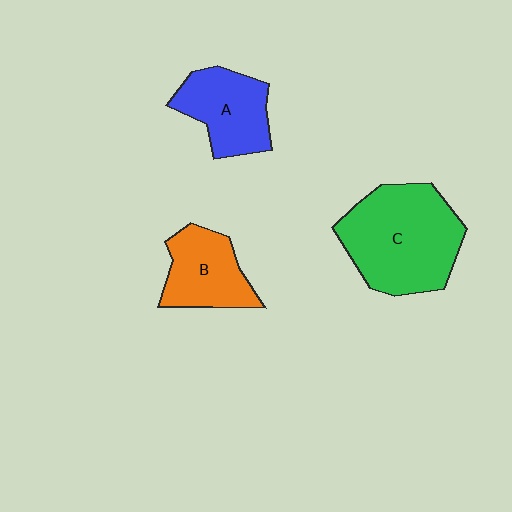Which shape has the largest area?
Shape C (green).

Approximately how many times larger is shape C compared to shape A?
Approximately 1.7 times.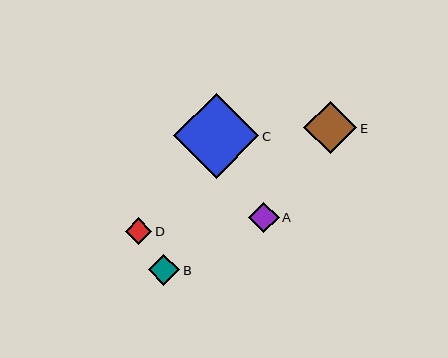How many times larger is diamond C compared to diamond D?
Diamond C is approximately 3.2 times the size of diamond D.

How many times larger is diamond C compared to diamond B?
Diamond C is approximately 2.7 times the size of diamond B.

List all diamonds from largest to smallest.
From largest to smallest: C, E, B, A, D.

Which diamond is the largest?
Diamond C is the largest with a size of approximately 85 pixels.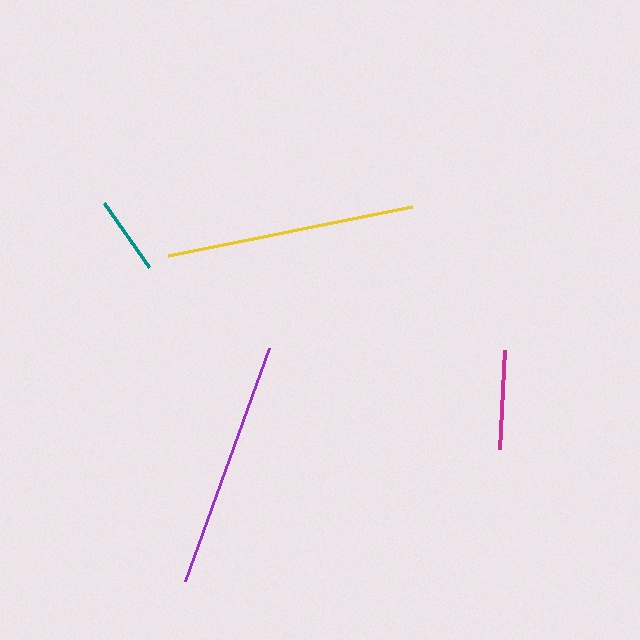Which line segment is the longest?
The yellow line is the longest at approximately 250 pixels.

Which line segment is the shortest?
The teal line is the shortest at approximately 79 pixels.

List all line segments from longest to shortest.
From longest to shortest: yellow, purple, magenta, teal.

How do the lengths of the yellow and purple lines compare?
The yellow and purple lines are approximately the same length.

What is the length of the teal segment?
The teal segment is approximately 79 pixels long.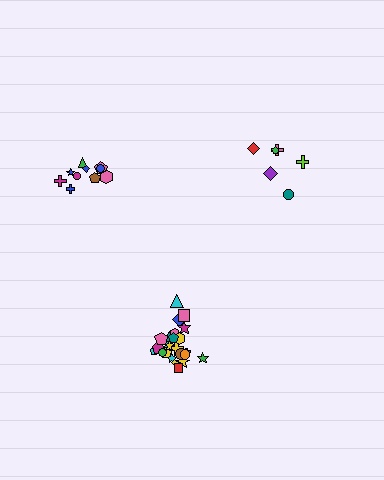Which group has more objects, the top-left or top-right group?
The top-left group.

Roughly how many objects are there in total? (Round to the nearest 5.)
Roughly 40 objects in total.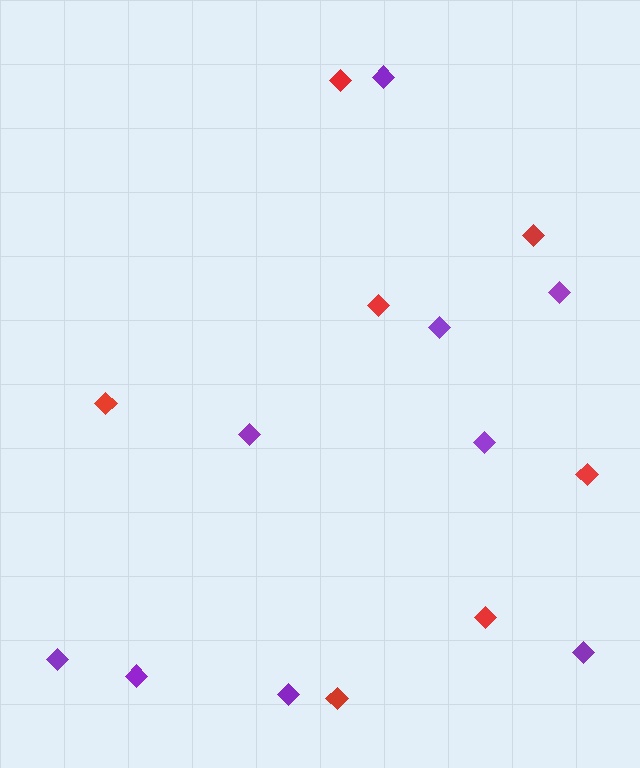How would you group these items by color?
There are 2 groups: one group of red diamonds (7) and one group of purple diamonds (9).